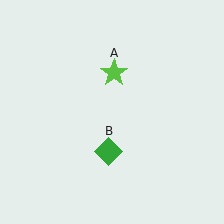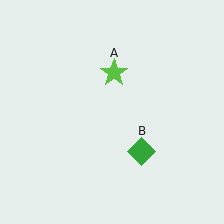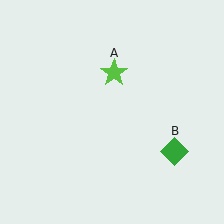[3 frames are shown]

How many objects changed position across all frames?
1 object changed position: green diamond (object B).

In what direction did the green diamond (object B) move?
The green diamond (object B) moved right.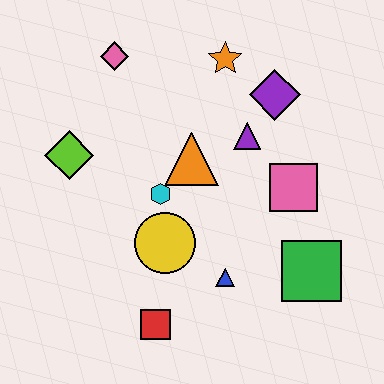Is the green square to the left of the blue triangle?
No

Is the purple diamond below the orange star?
Yes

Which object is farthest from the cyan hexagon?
The green square is farthest from the cyan hexagon.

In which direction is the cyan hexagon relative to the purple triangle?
The cyan hexagon is to the left of the purple triangle.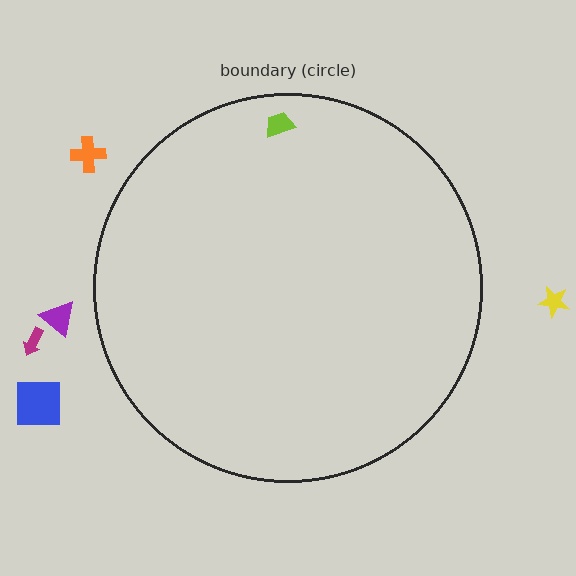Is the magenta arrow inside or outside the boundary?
Outside.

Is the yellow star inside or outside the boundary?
Outside.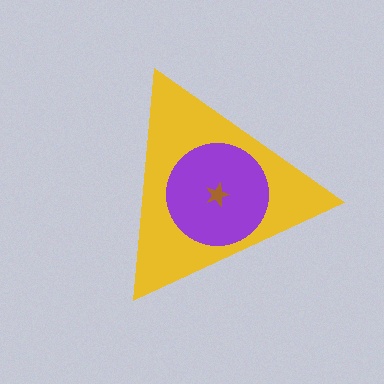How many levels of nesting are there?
3.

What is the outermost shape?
The yellow triangle.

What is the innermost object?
The brown star.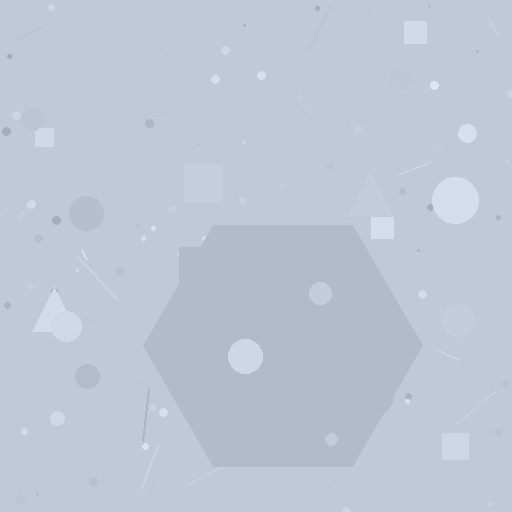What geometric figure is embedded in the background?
A hexagon is embedded in the background.